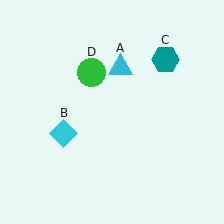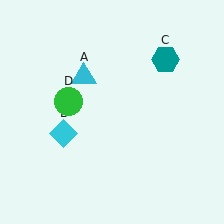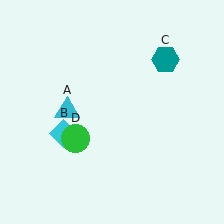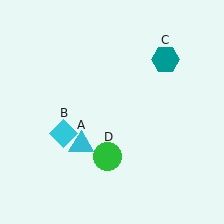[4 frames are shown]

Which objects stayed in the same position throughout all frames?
Cyan diamond (object B) and teal hexagon (object C) remained stationary.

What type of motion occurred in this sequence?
The cyan triangle (object A), green circle (object D) rotated counterclockwise around the center of the scene.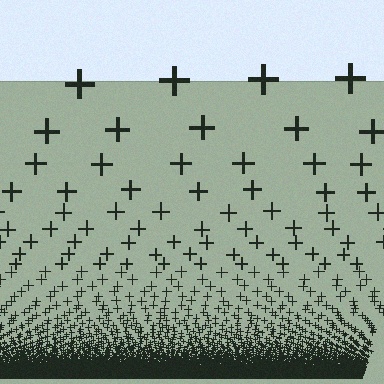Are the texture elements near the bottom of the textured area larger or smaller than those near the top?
Smaller. The gradient is inverted — elements near the bottom are smaller and denser.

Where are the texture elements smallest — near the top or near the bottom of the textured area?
Near the bottom.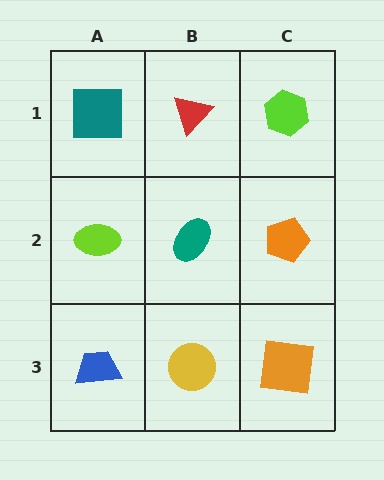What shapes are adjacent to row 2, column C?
A lime hexagon (row 1, column C), an orange square (row 3, column C), a teal ellipse (row 2, column B).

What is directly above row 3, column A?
A lime ellipse.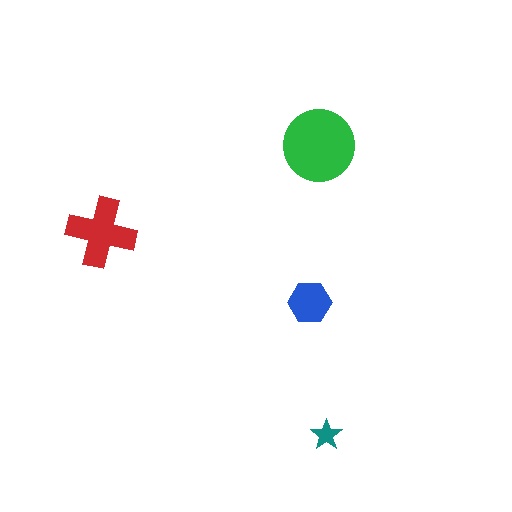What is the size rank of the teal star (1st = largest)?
4th.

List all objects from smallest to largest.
The teal star, the blue hexagon, the red cross, the green circle.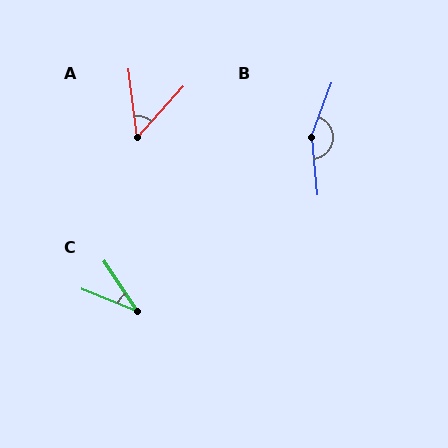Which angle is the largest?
B, at approximately 154 degrees.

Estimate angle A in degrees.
Approximately 49 degrees.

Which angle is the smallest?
C, at approximately 34 degrees.